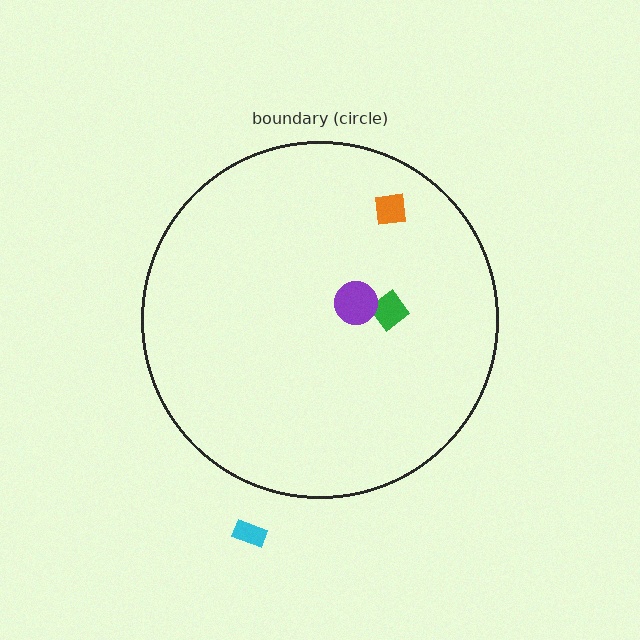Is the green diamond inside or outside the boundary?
Inside.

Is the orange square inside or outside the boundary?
Inside.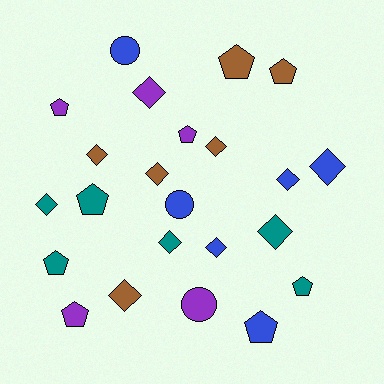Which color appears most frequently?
Blue, with 6 objects.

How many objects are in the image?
There are 23 objects.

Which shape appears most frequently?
Diamond, with 11 objects.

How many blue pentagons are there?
There is 1 blue pentagon.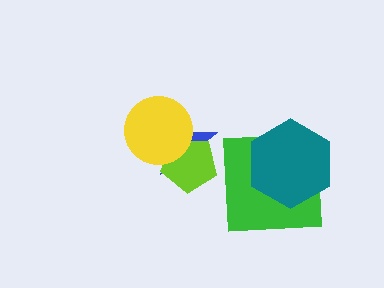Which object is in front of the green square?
The teal hexagon is in front of the green square.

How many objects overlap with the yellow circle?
2 objects overlap with the yellow circle.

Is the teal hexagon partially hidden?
No, no other shape covers it.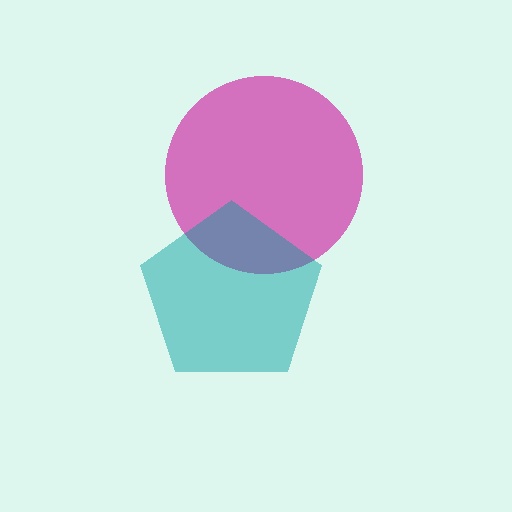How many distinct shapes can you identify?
There are 2 distinct shapes: a magenta circle, a teal pentagon.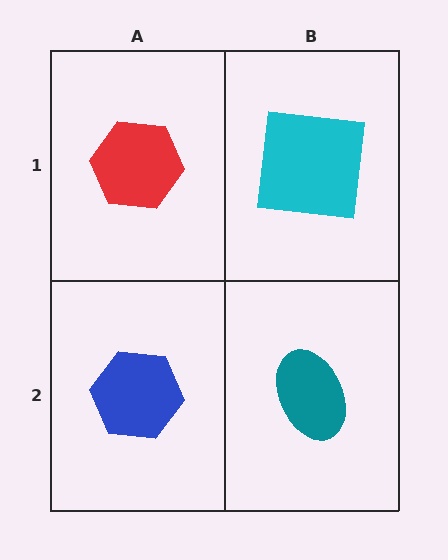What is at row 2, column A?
A blue hexagon.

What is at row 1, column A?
A red hexagon.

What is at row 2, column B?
A teal ellipse.